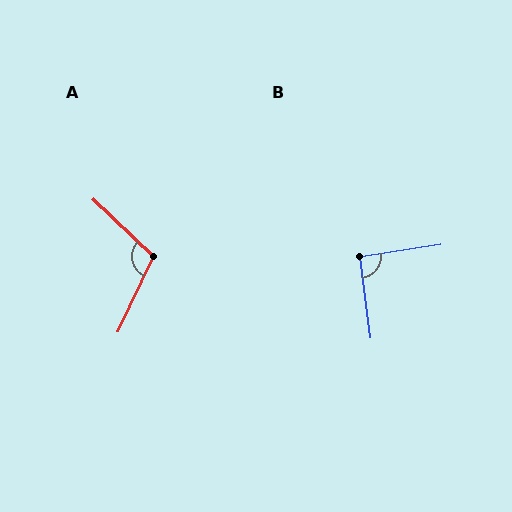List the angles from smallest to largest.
B (92°), A (108°).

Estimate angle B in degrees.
Approximately 92 degrees.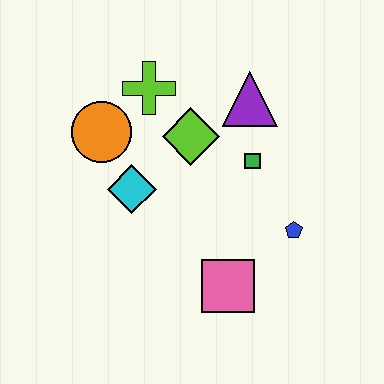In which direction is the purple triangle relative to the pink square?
The purple triangle is above the pink square.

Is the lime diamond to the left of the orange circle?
No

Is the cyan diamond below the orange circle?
Yes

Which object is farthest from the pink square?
The lime cross is farthest from the pink square.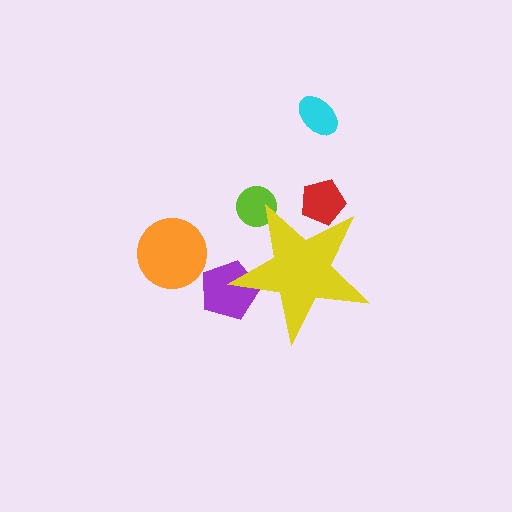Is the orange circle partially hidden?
No, the orange circle is fully visible.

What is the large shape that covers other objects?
A yellow star.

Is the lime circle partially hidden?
Yes, the lime circle is partially hidden behind the yellow star.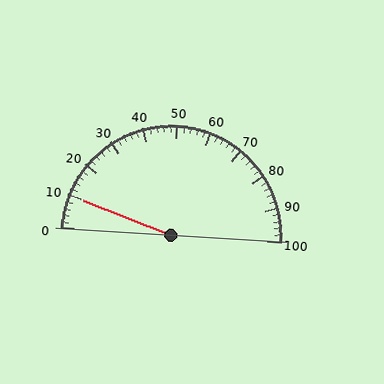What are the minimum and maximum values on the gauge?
The gauge ranges from 0 to 100.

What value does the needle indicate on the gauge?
The needle indicates approximately 10.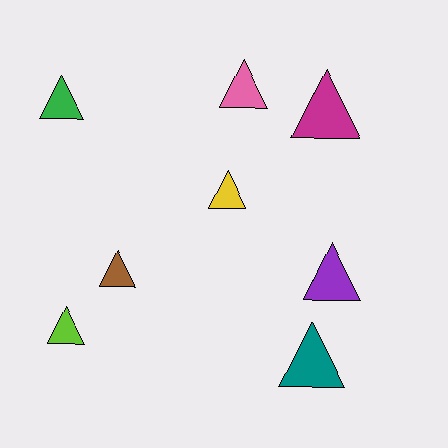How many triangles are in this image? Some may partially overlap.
There are 8 triangles.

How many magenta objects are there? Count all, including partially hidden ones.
There is 1 magenta object.